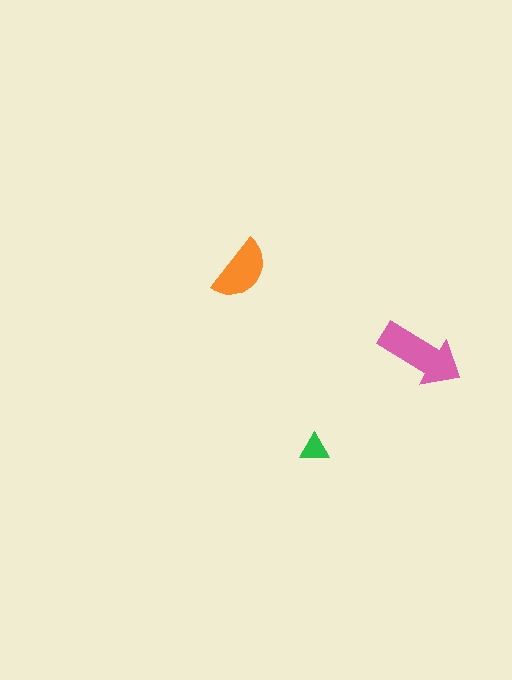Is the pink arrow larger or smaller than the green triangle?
Larger.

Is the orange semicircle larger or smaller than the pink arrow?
Smaller.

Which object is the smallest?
The green triangle.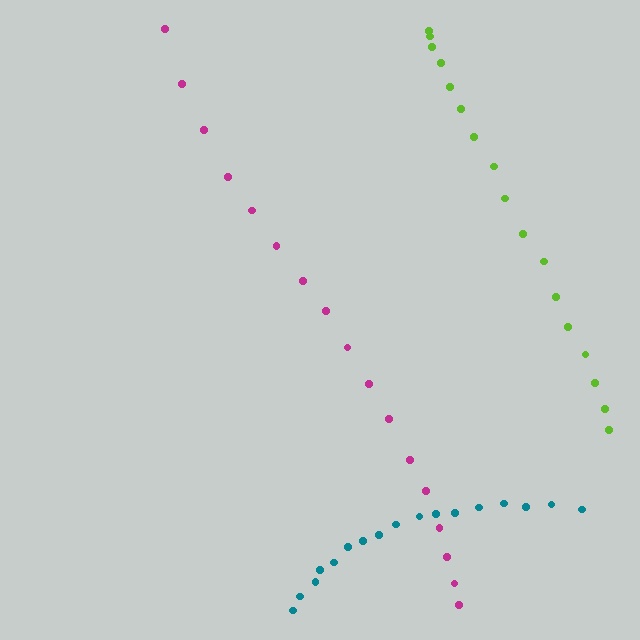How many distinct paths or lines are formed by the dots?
There are 3 distinct paths.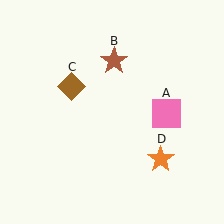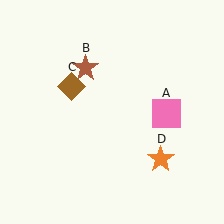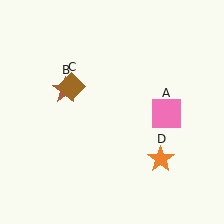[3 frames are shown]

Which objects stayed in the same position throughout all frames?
Pink square (object A) and brown diamond (object C) and orange star (object D) remained stationary.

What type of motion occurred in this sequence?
The brown star (object B) rotated counterclockwise around the center of the scene.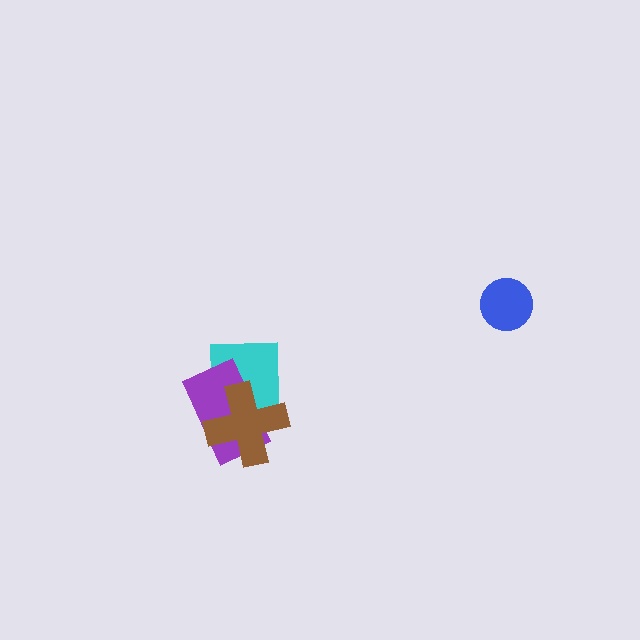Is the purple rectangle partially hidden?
Yes, it is partially covered by another shape.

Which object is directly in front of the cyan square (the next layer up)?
The purple rectangle is directly in front of the cyan square.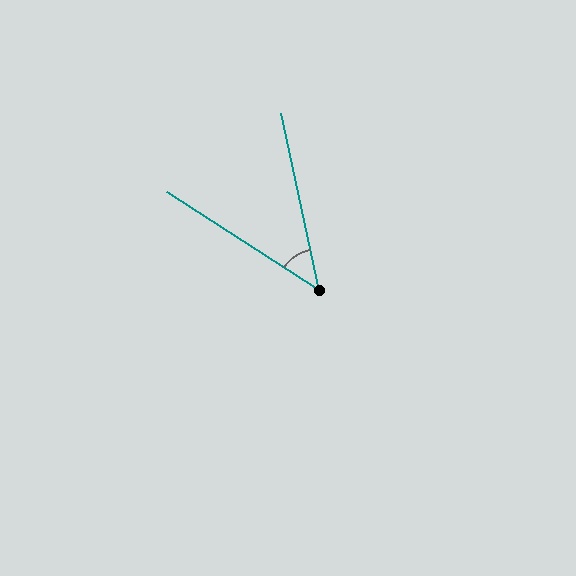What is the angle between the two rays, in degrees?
Approximately 45 degrees.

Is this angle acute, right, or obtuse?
It is acute.